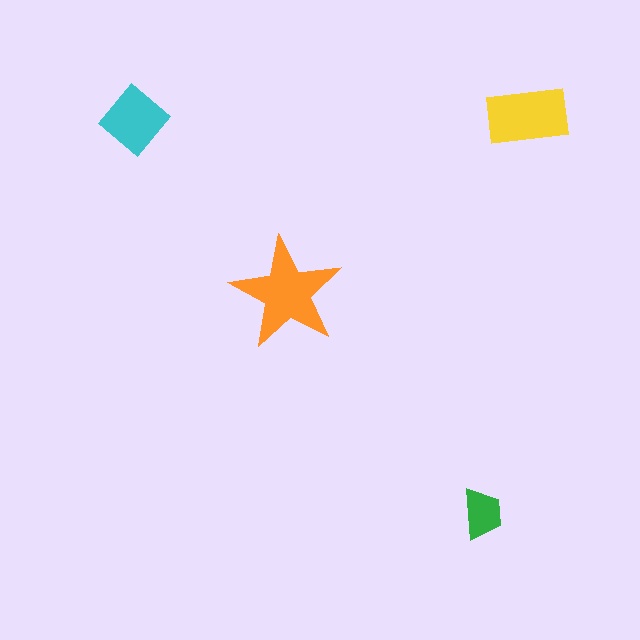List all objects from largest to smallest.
The orange star, the yellow rectangle, the cyan diamond, the green trapezoid.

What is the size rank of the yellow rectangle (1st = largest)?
2nd.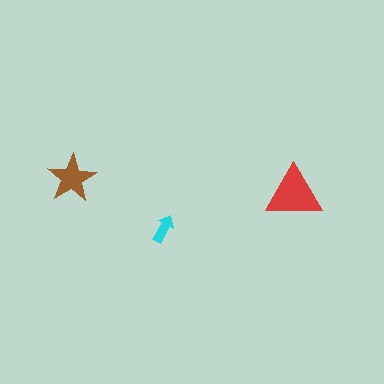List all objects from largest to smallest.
The red triangle, the brown star, the cyan arrow.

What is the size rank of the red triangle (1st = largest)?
1st.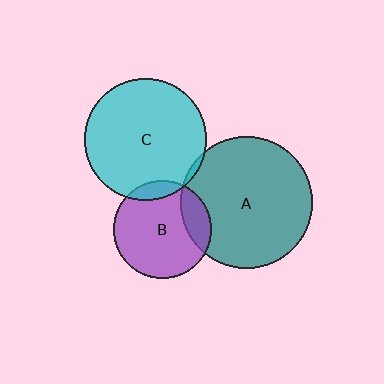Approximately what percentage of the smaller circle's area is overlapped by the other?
Approximately 10%.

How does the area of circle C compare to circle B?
Approximately 1.5 times.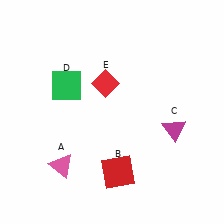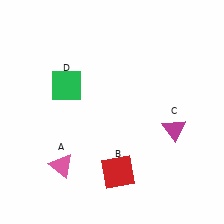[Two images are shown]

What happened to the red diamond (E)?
The red diamond (E) was removed in Image 2. It was in the top-left area of Image 1.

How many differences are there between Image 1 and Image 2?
There is 1 difference between the two images.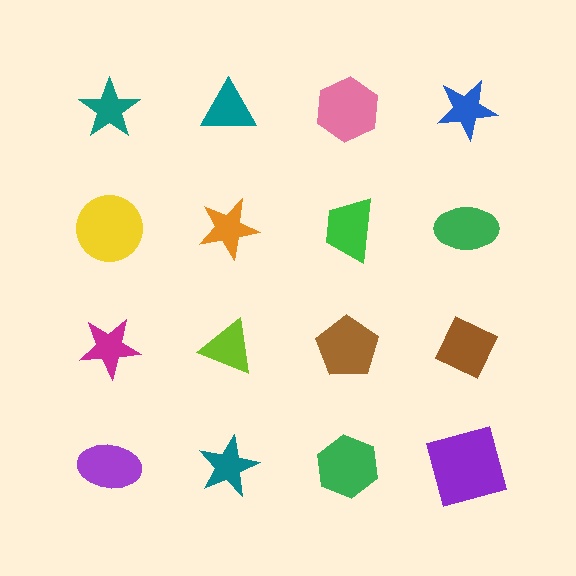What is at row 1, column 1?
A teal star.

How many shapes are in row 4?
4 shapes.